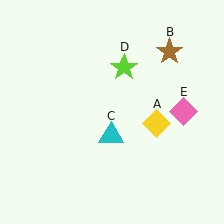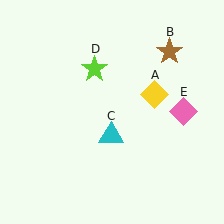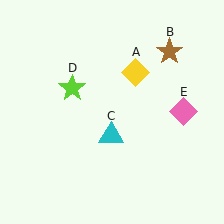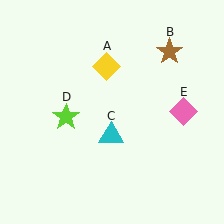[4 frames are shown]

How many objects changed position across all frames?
2 objects changed position: yellow diamond (object A), lime star (object D).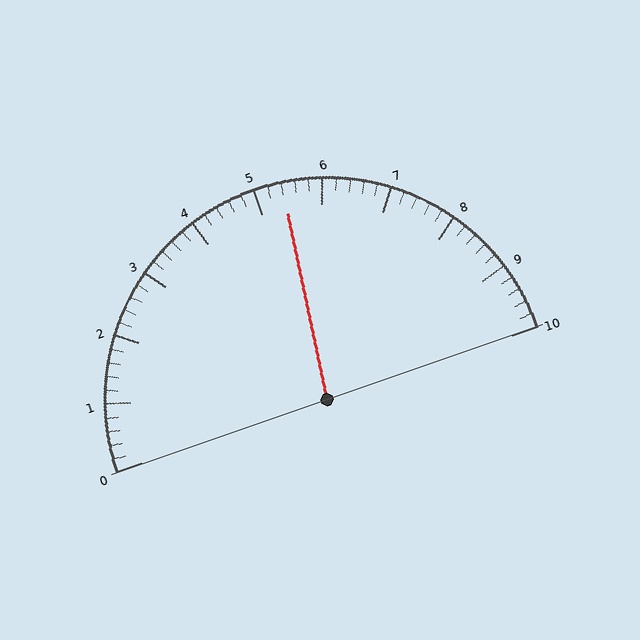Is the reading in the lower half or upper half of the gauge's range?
The reading is in the upper half of the range (0 to 10).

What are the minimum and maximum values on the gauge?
The gauge ranges from 0 to 10.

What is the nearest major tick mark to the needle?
The nearest major tick mark is 5.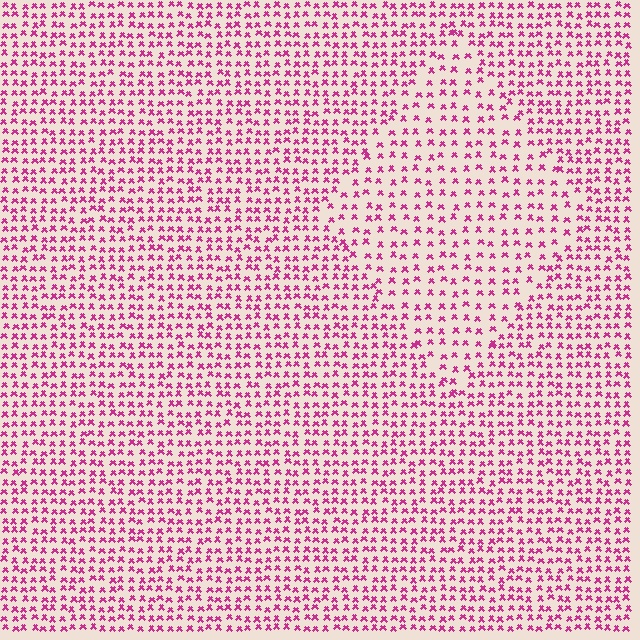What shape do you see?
I see a diamond.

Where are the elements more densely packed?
The elements are more densely packed outside the diamond boundary.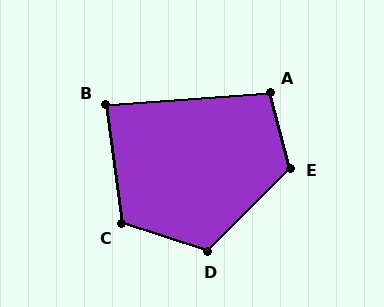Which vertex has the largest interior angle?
E, at approximately 120 degrees.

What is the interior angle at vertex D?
Approximately 117 degrees (obtuse).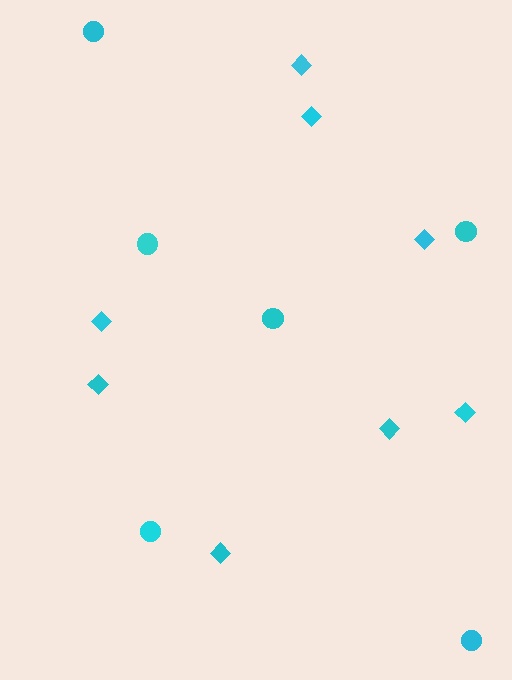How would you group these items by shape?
There are 2 groups: one group of diamonds (8) and one group of circles (6).